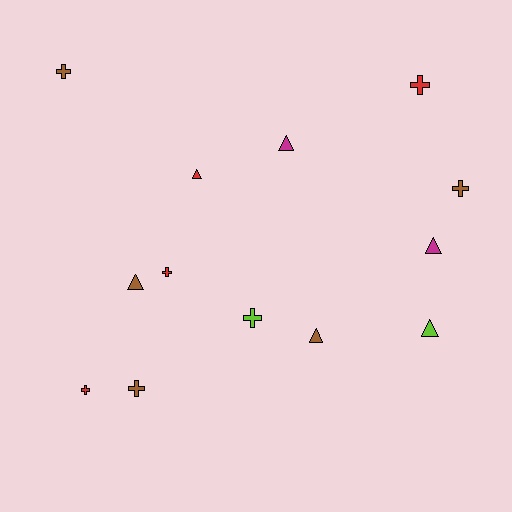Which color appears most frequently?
Brown, with 5 objects.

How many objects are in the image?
There are 13 objects.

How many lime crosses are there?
There is 1 lime cross.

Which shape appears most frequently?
Cross, with 7 objects.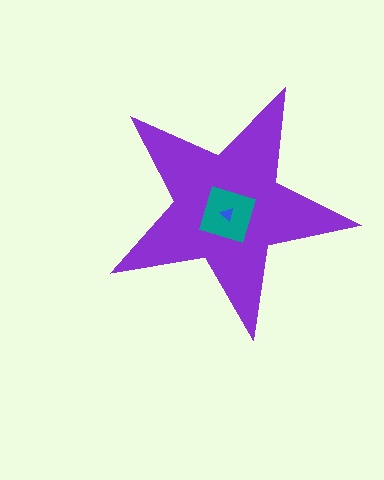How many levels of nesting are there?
3.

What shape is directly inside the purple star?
The teal diamond.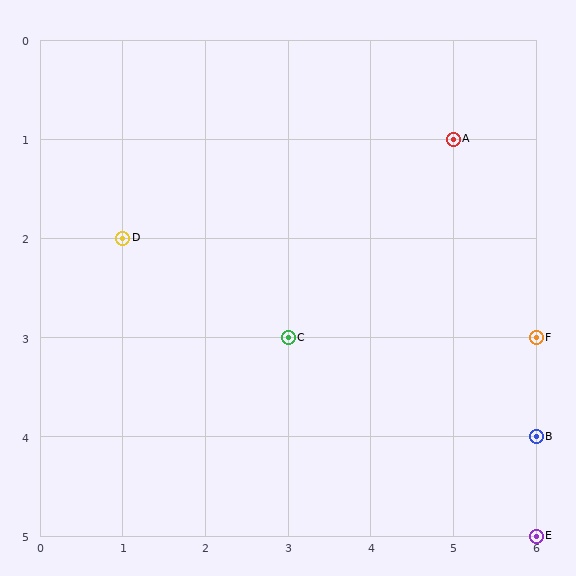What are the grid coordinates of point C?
Point C is at grid coordinates (3, 3).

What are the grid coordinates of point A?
Point A is at grid coordinates (5, 1).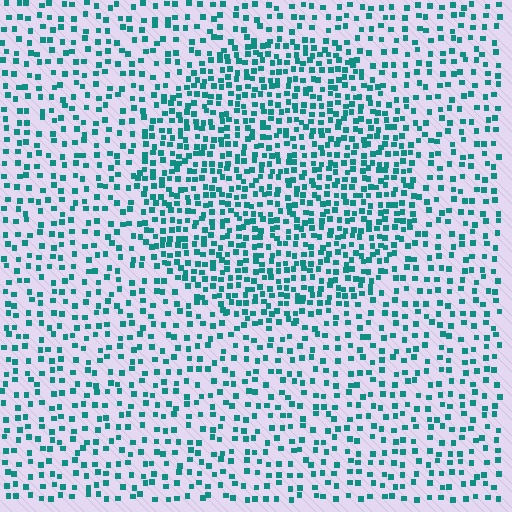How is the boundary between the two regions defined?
The boundary is defined by a change in element density (approximately 1.9x ratio). All elements are the same color, size, and shape.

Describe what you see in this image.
The image contains small teal elements arranged at two different densities. A circle-shaped region is visible where the elements are more densely packed than the surrounding area.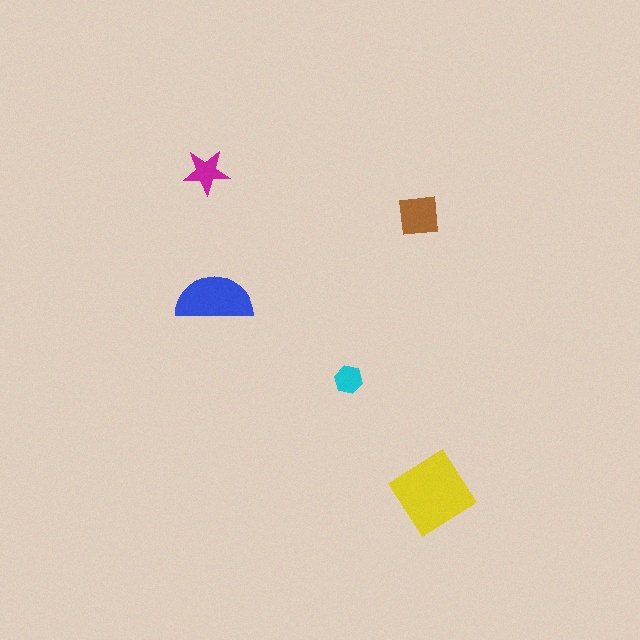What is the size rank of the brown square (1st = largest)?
3rd.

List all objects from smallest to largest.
The cyan hexagon, the magenta star, the brown square, the blue semicircle, the yellow diamond.